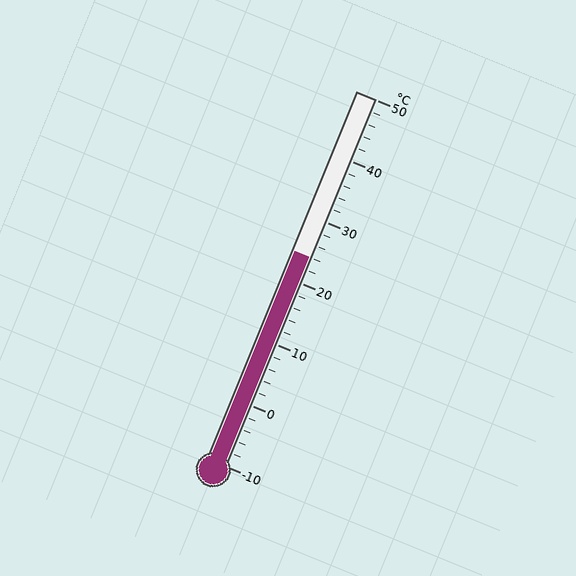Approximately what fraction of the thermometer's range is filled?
The thermometer is filled to approximately 55% of its range.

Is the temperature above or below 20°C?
The temperature is above 20°C.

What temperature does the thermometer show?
The thermometer shows approximately 24°C.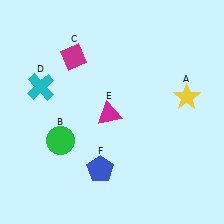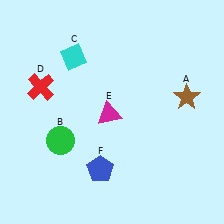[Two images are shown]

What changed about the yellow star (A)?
In Image 1, A is yellow. In Image 2, it changed to brown.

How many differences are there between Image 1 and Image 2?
There are 3 differences between the two images.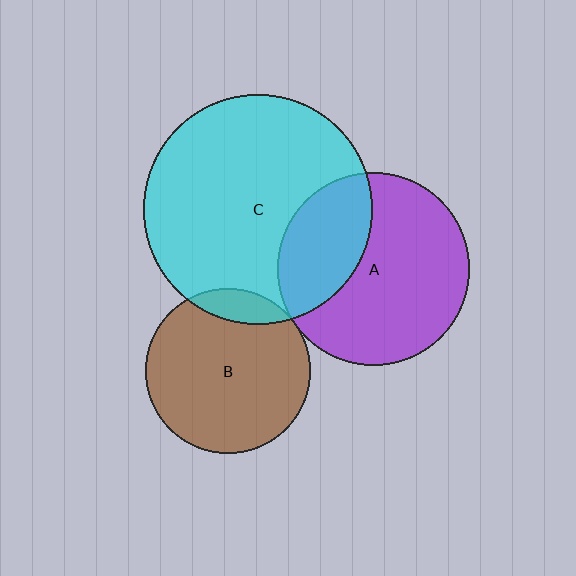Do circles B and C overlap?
Yes.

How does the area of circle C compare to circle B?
Approximately 1.9 times.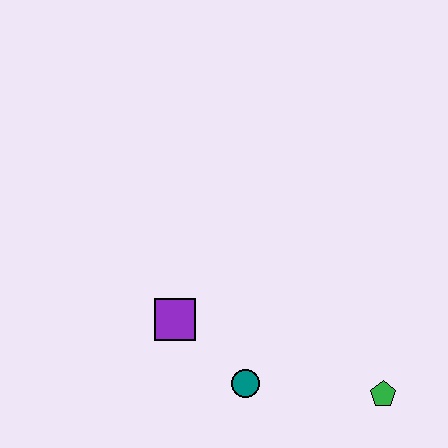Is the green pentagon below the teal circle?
Yes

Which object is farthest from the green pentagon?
The purple square is farthest from the green pentagon.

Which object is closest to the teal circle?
The purple square is closest to the teal circle.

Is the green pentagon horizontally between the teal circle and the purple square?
No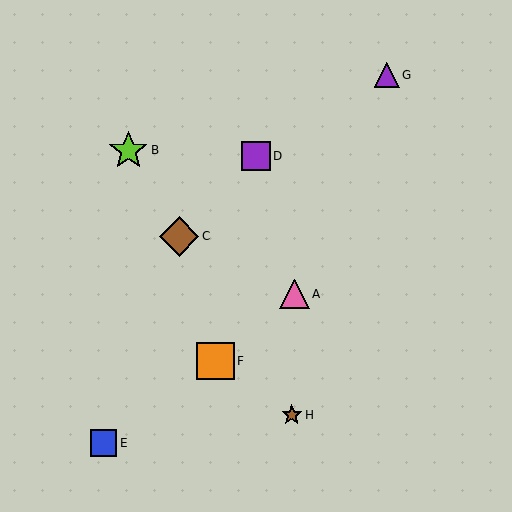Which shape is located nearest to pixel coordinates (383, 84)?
The purple triangle (labeled G) at (387, 75) is nearest to that location.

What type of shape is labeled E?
Shape E is a blue square.